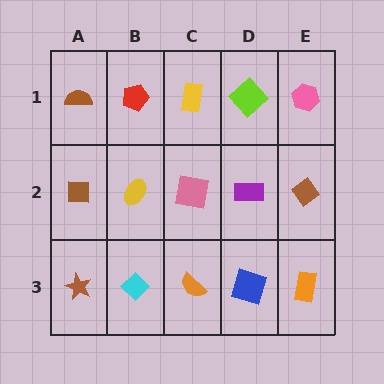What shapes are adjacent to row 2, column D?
A lime diamond (row 1, column D), a blue square (row 3, column D), a pink square (row 2, column C), a brown diamond (row 2, column E).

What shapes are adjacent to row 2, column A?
A brown semicircle (row 1, column A), a brown star (row 3, column A), a yellow ellipse (row 2, column B).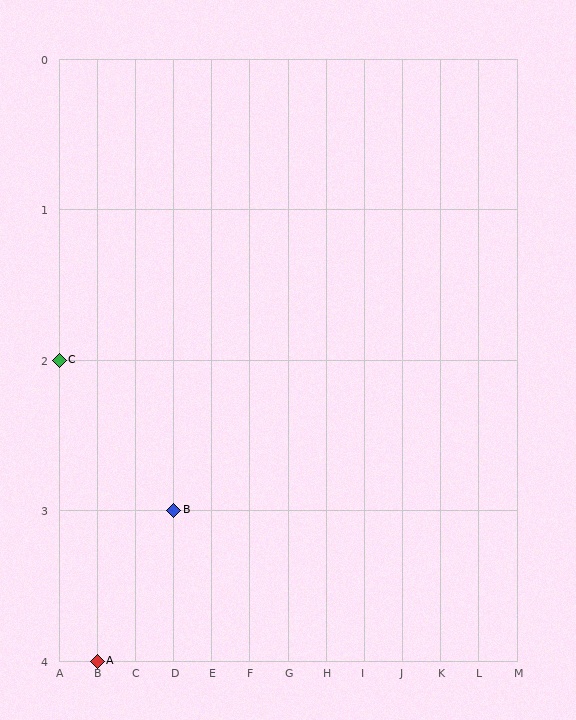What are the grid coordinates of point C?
Point C is at grid coordinates (A, 2).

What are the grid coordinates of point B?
Point B is at grid coordinates (D, 3).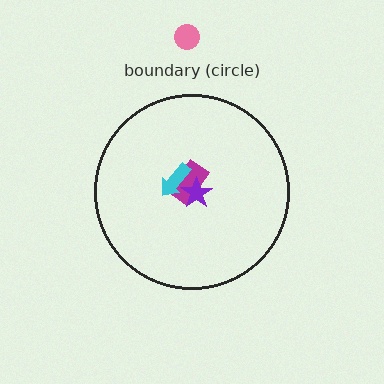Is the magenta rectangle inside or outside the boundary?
Inside.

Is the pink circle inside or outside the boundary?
Outside.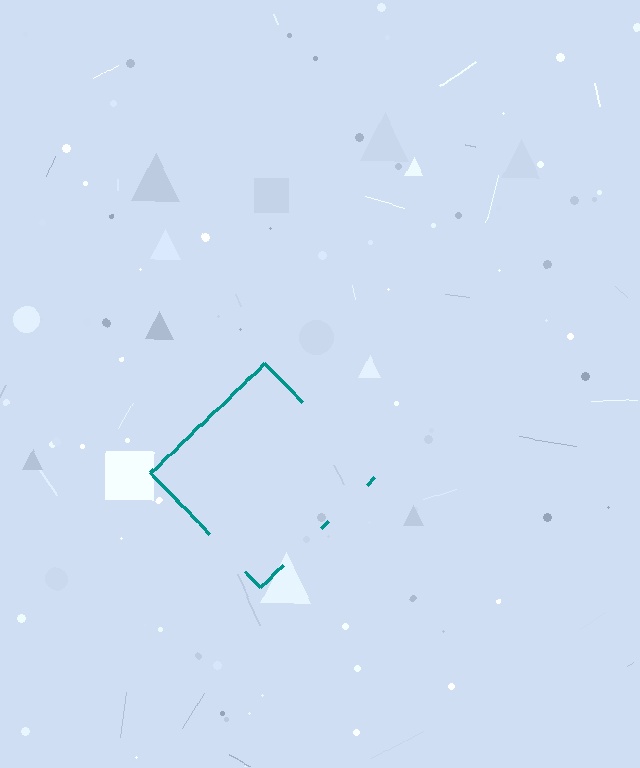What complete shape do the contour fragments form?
The contour fragments form a diamond.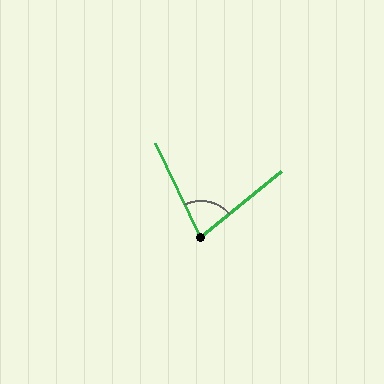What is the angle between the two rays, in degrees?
Approximately 76 degrees.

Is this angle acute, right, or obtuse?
It is acute.